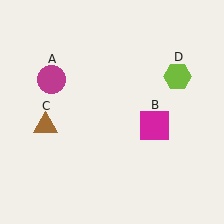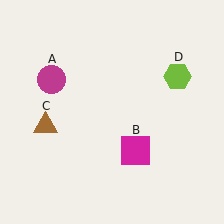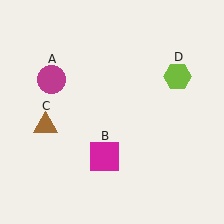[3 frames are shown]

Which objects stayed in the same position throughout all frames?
Magenta circle (object A) and brown triangle (object C) and lime hexagon (object D) remained stationary.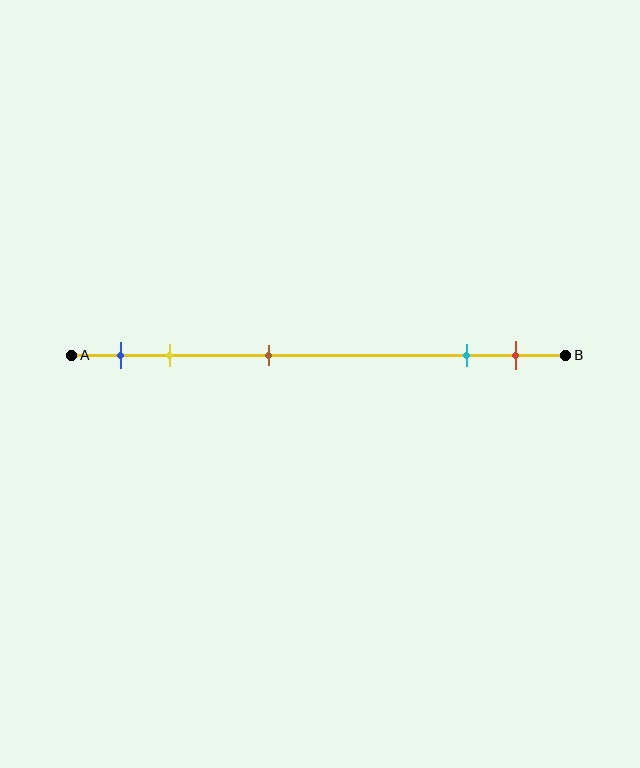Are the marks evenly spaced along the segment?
No, the marks are not evenly spaced.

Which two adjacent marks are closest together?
The cyan and red marks are the closest adjacent pair.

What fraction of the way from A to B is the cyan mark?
The cyan mark is approximately 80% (0.8) of the way from A to B.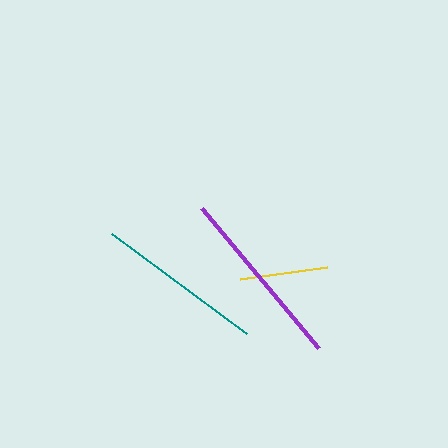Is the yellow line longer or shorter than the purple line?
The purple line is longer than the yellow line.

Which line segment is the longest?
The purple line is the longest at approximately 183 pixels.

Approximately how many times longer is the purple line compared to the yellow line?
The purple line is approximately 2.1 times the length of the yellow line.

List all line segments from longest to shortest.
From longest to shortest: purple, teal, yellow.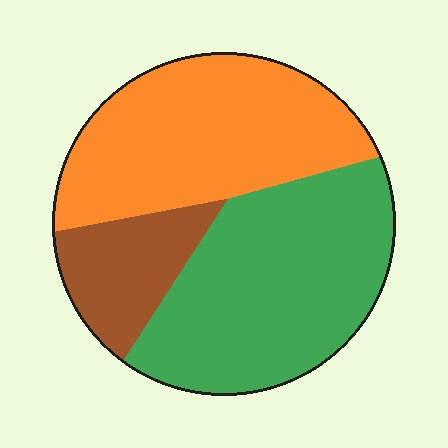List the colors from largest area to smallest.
From largest to smallest: green, orange, brown.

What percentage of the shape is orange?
Orange takes up about two fifths (2/5) of the shape.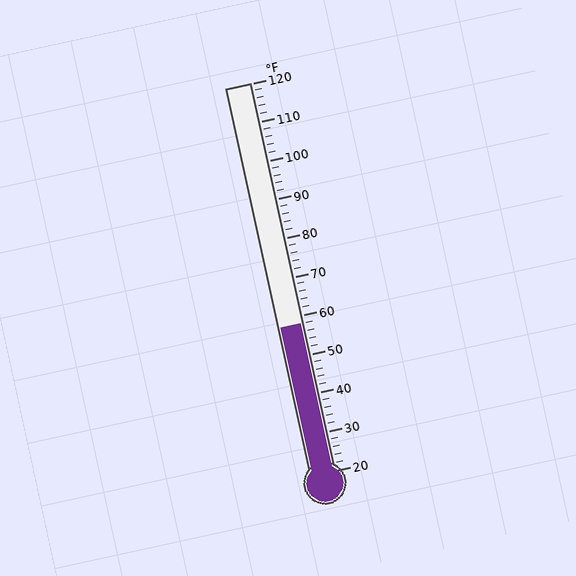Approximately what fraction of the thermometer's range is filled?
The thermometer is filled to approximately 40% of its range.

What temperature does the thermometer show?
The thermometer shows approximately 58°F.